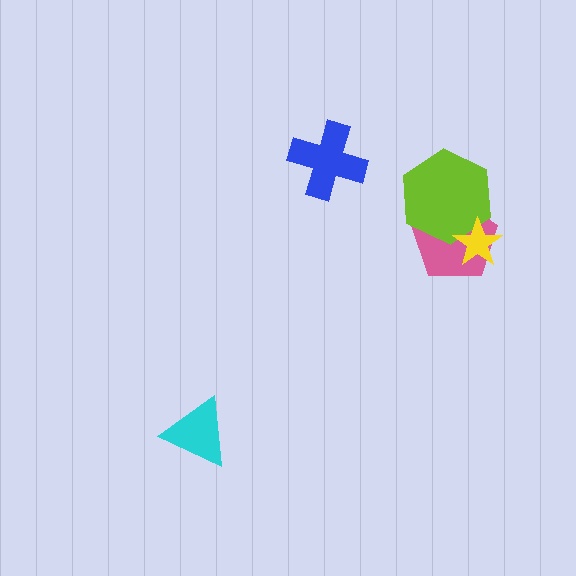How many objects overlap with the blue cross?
0 objects overlap with the blue cross.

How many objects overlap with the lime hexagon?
2 objects overlap with the lime hexagon.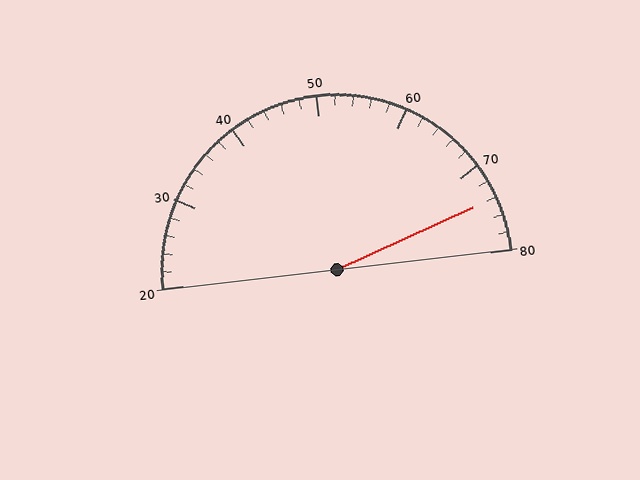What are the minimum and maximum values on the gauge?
The gauge ranges from 20 to 80.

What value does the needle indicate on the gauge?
The needle indicates approximately 74.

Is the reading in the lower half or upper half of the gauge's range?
The reading is in the upper half of the range (20 to 80).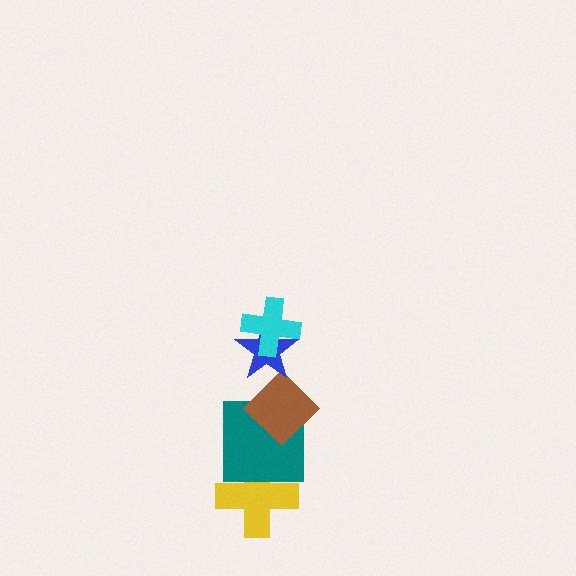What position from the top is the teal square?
The teal square is 4th from the top.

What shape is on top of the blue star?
The cyan cross is on top of the blue star.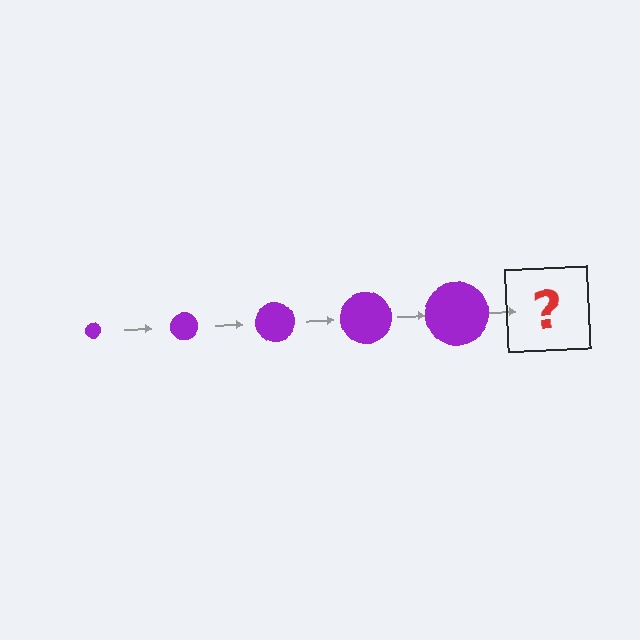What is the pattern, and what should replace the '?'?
The pattern is that the circle gets progressively larger each step. The '?' should be a purple circle, larger than the previous one.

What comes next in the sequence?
The next element should be a purple circle, larger than the previous one.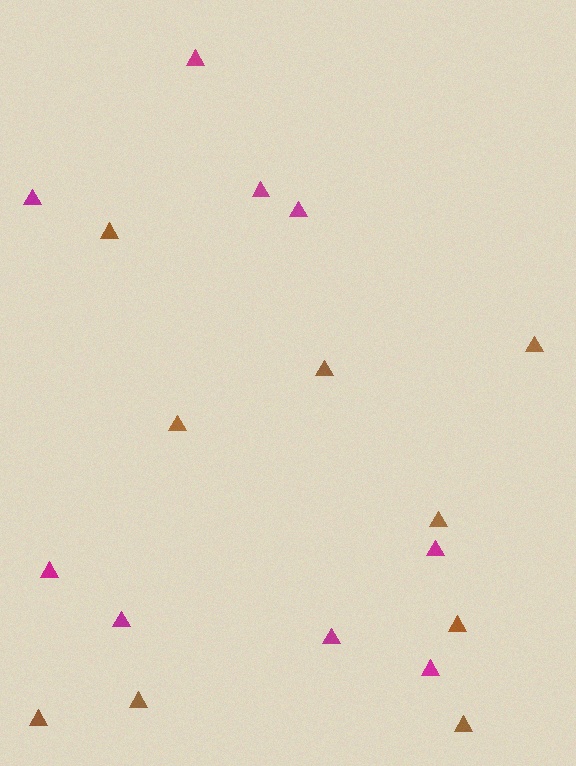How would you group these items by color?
There are 2 groups: one group of magenta triangles (9) and one group of brown triangles (9).